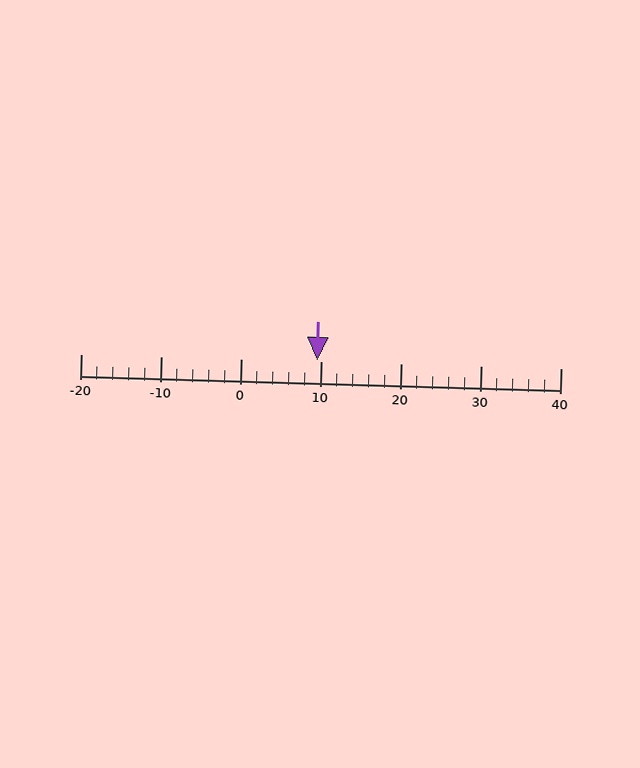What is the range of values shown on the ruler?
The ruler shows values from -20 to 40.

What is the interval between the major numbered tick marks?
The major tick marks are spaced 10 units apart.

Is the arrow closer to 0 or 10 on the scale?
The arrow is closer to 10.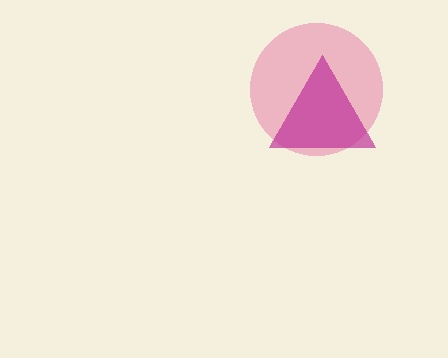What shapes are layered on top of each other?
The layered shapes are: a pink circle, a magenta triangle.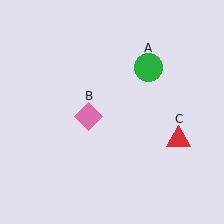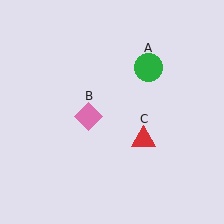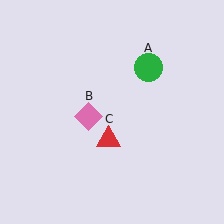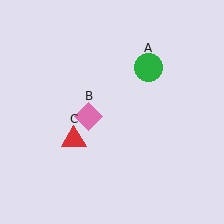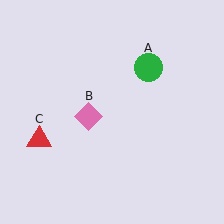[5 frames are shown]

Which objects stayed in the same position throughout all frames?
Green circle (object A) and pink diamond (object B) remained stationary.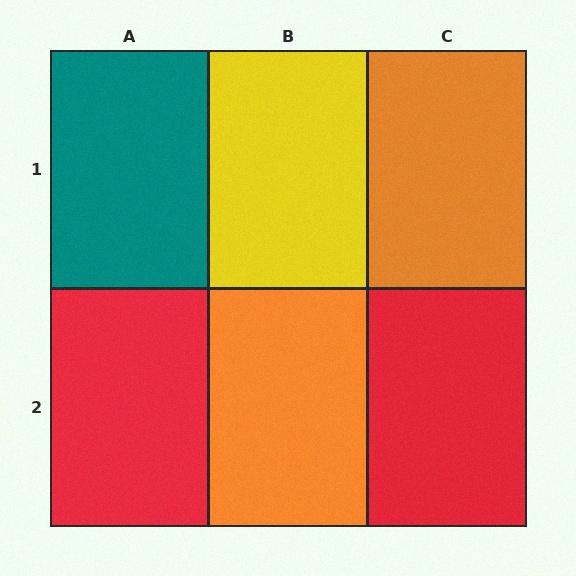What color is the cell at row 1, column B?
Yellow.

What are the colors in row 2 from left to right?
Red, orange, red.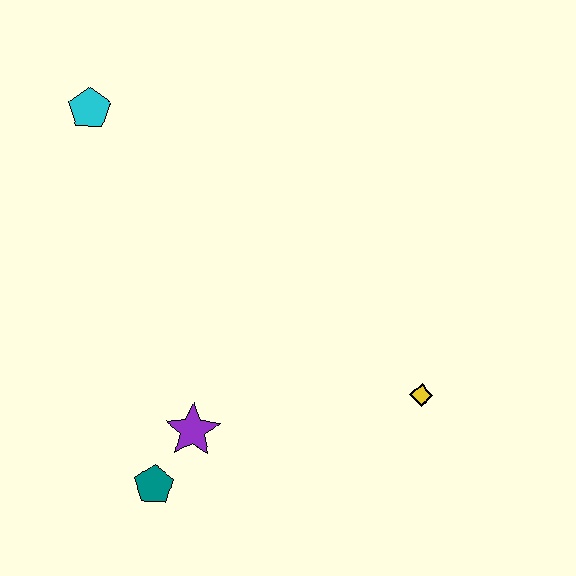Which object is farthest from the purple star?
The cyan pentagon is farthest from the purple star.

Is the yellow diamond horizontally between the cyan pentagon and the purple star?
No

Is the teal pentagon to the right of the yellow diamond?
No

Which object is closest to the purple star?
The teal pentagon is closest to the purple star.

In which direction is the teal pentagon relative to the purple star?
The teal pentagon is below the purple star.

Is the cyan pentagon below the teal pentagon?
No